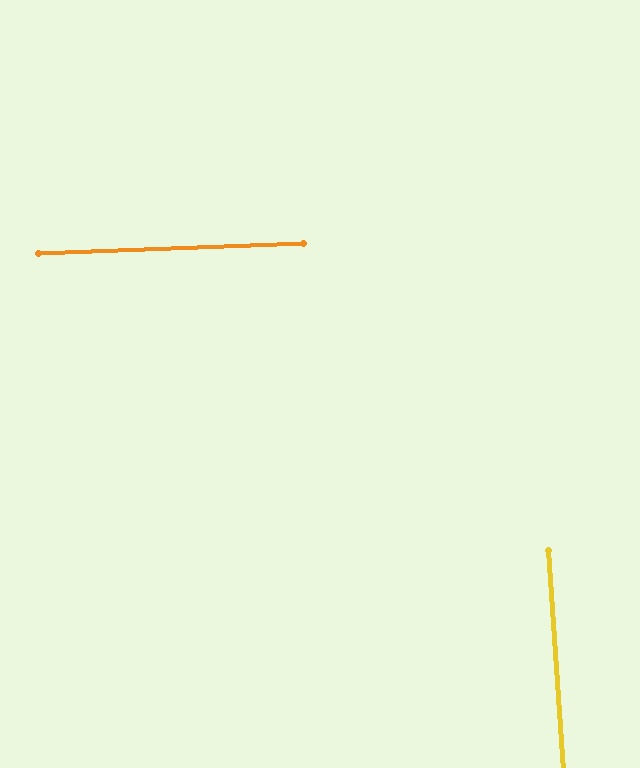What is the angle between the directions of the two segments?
Approximately 88 degrees.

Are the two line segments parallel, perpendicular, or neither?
Perpendicular — they meet at approximately 88°.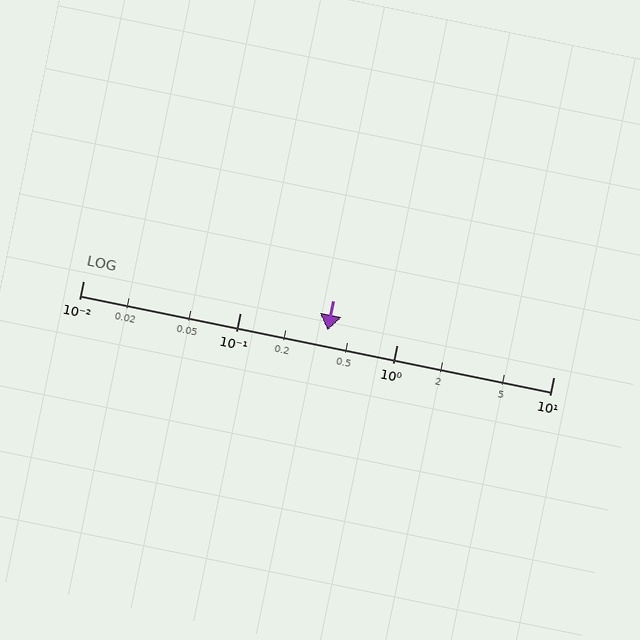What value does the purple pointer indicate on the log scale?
The pointer indicates approximately 0.36.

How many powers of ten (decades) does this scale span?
The scale spans 3 decades, from 0.01 to 10.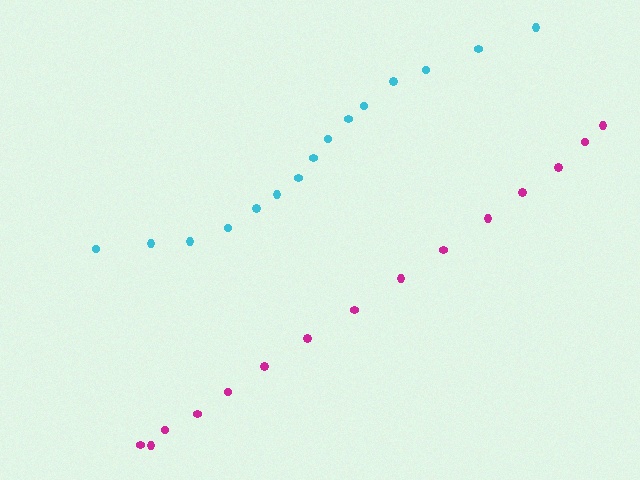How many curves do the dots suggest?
There are 2 distinct paths.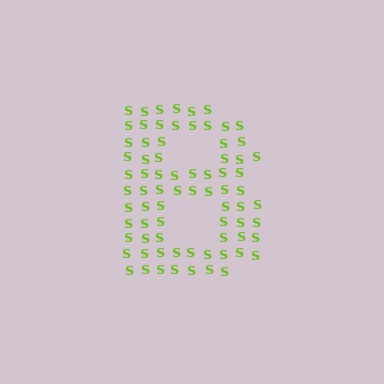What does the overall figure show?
The overall figure shows the letter B.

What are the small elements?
The small elements are letter S's.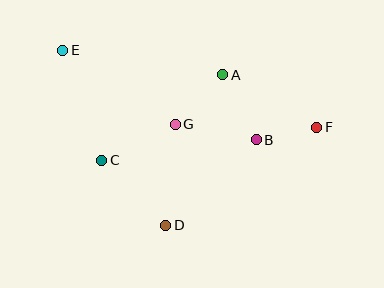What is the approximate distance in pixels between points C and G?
The distance between C and G is approximately 82 pixels.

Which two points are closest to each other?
Points B and F are closest to each other.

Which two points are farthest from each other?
Points E and F are farthest from each other.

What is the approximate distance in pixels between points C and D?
The distance between C and D is approximately 91 pixels.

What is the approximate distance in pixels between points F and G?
The distance between F and G is approximately 142 pixels.